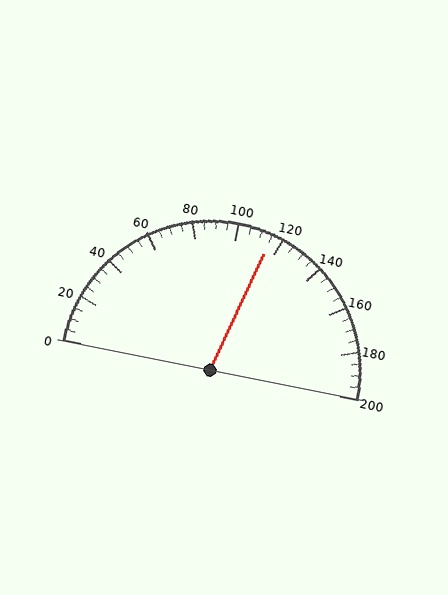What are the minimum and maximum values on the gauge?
The gauge ranges from 0 to 200.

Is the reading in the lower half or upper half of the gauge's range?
The reading is in the upper half of the range (0 to 200).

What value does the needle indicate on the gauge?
The needle indicates approximately 115.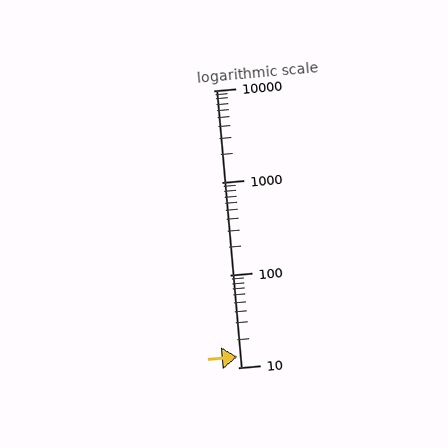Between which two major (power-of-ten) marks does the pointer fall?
The pointer is between 10 and 100.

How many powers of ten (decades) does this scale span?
The scale spans 3 decades, from 10 to 10000.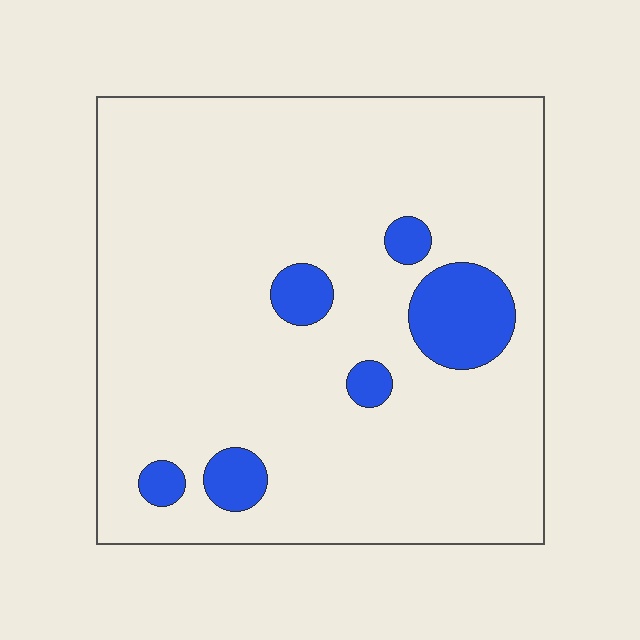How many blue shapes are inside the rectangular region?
6.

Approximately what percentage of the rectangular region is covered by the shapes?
Approximately 10%.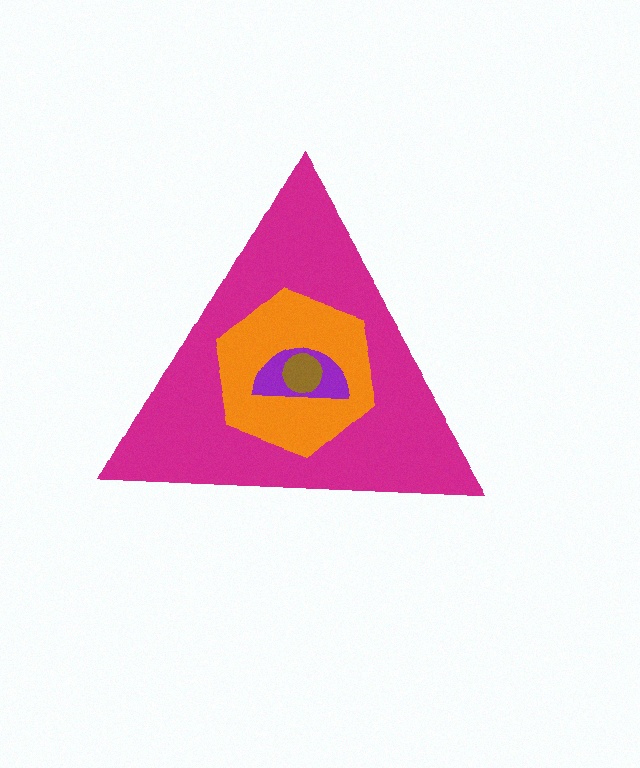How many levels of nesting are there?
4.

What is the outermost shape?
The magenta triangle.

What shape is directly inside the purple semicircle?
The brown circle.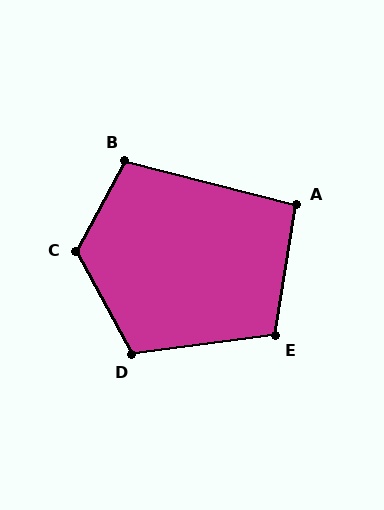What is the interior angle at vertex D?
Approximately 111 degrees (obtuse).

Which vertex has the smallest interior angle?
A, at approximately 95 degrees.